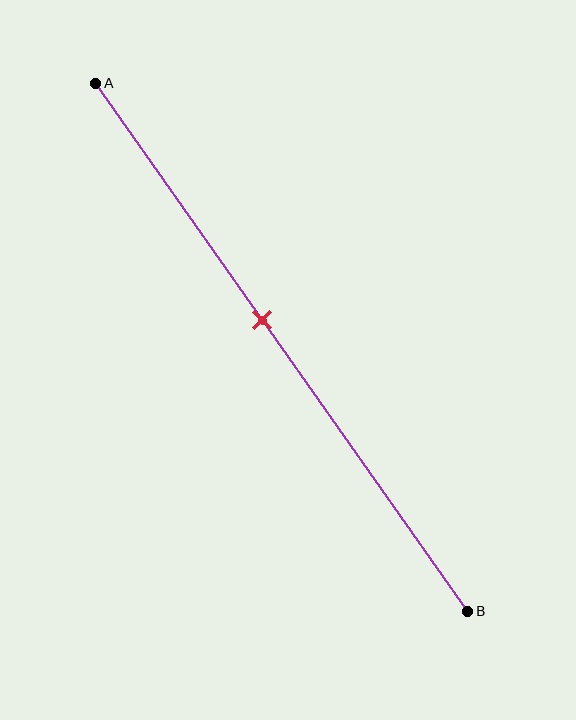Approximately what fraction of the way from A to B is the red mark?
The red mark is approximately 45% of the way from A to B.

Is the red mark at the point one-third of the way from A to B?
No, the mark is at about 45% from A, not at the 33% one-third point.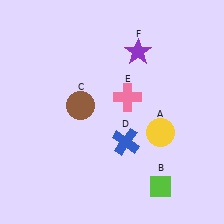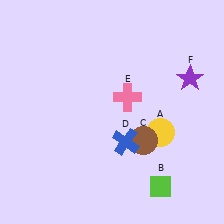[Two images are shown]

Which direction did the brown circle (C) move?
The brown circle (C) moved right.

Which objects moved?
The objects that moved are: the brown circle (C), the purple star (F).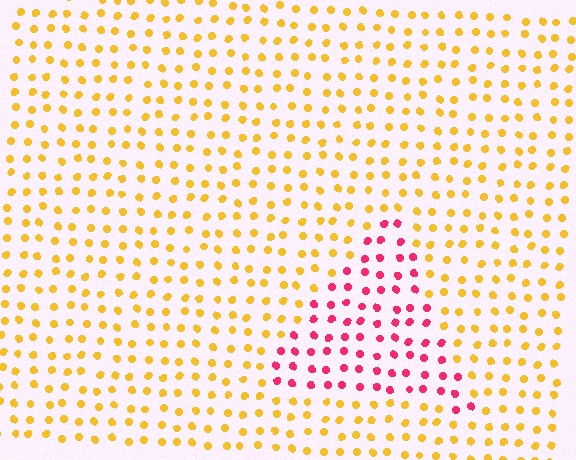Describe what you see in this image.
The image is filled with small yellow elements in a uniform arrangement. A triangle-shaped region is visible where the elements are tinted to a slightly different hue, forming a subtle color boundary.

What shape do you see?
I see a triangle.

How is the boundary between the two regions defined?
The boundary is defined purely by a slight shift in hue (about 66 degrees). Spacing, size, and orientation are identical on both sides.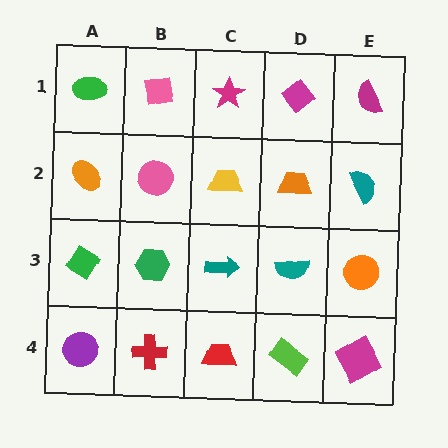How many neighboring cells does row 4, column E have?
2.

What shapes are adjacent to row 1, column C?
A yellow trapezoid (row 2, column C), a pink square (row 1, column B), a magenta diamond (row 1, column D).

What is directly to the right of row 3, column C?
A teal semicircle.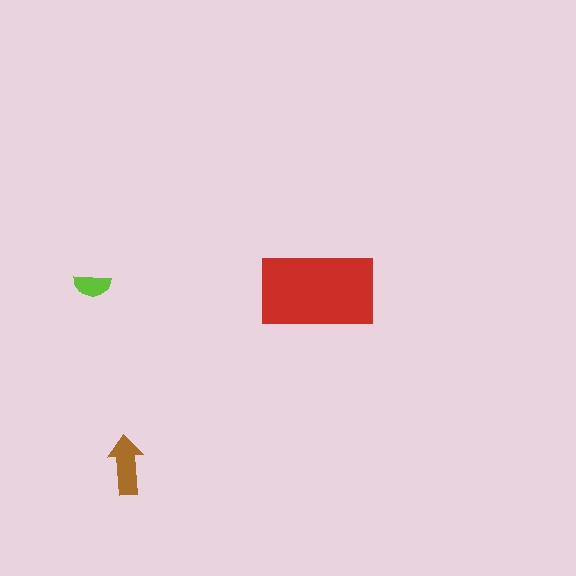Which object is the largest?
The red rectangle.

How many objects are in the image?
There are 3 objects in the image.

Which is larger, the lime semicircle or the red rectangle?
The red rectangle.